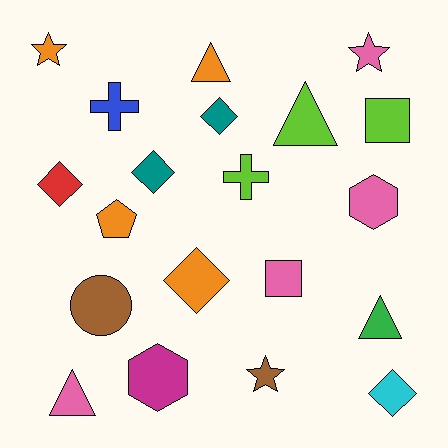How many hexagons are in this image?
There are 2 hexagons.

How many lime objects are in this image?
There are 3 lime objects.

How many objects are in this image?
There are 20 objects.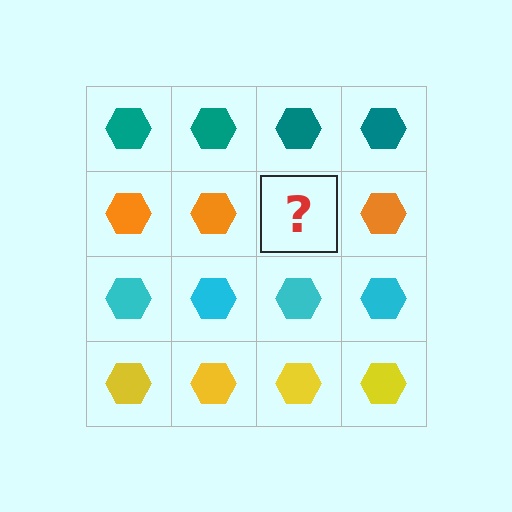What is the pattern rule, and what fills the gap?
The rule is that each row has a consistent color. The gap should be filled with an orange hexagon.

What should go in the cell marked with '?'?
The missing cell should contain an orange hexagon.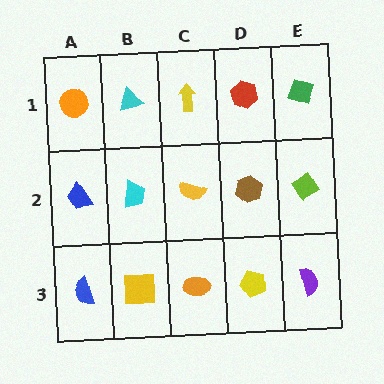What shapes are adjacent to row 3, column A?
A blue trapezoid (row 2, column A), a yellow square (row 3, column B).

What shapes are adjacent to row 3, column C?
A yellow semicircle (row 2, column C), a yellow square (row 3, column B), a yellow pentagon (row 3, column D).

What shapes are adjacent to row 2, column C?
A yellow arrow (row 1, column C), an orange ellipse (row 3, column C), a cyan trapezoid (row 2, column B), a brown hexagon (row 2, column D).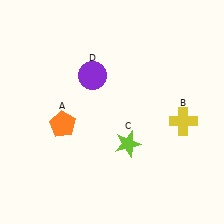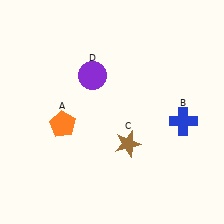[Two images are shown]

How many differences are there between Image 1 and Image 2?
There are 2 differences between the two images.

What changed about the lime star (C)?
In Image 1, C is lime. In Image 2, it changed to brown.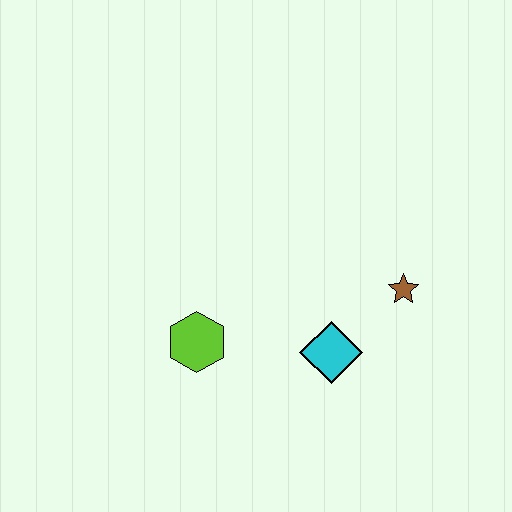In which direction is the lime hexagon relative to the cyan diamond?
The lime hexagon is to the left of the cyan diamond.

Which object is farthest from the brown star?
The lime hexagon is farthest from the brown star.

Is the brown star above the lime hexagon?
Yes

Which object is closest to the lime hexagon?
The cyan diamond is closest to the lime hexagon.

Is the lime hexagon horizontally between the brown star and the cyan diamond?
No